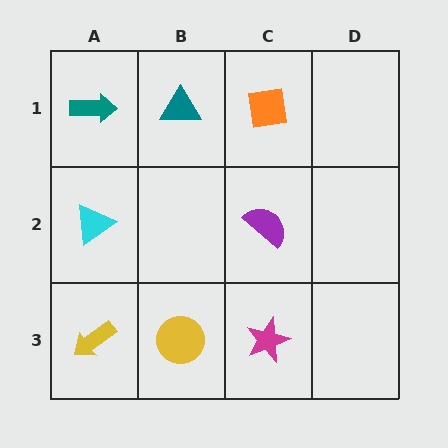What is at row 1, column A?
A teal arrow.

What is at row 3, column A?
A yellow arrow.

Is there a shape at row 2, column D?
No, that cell is empty.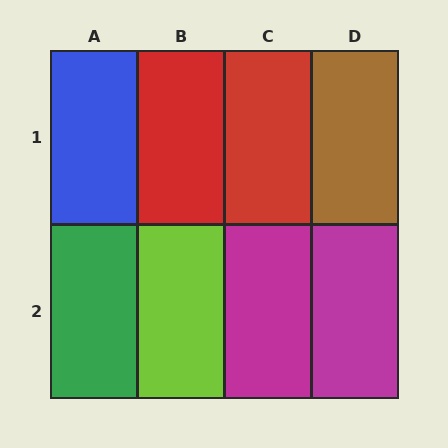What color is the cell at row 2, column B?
Lime.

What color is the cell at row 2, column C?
Magenta.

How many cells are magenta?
2 cells are magenta.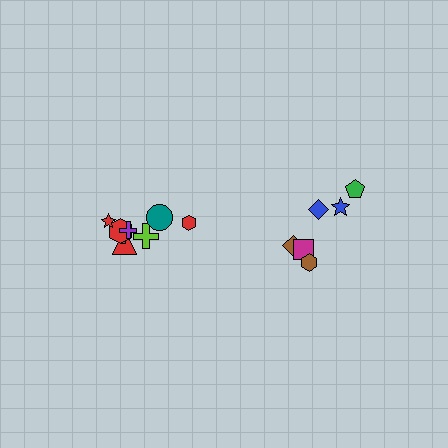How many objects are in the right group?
There are 6 objects.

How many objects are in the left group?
There are 8 objects.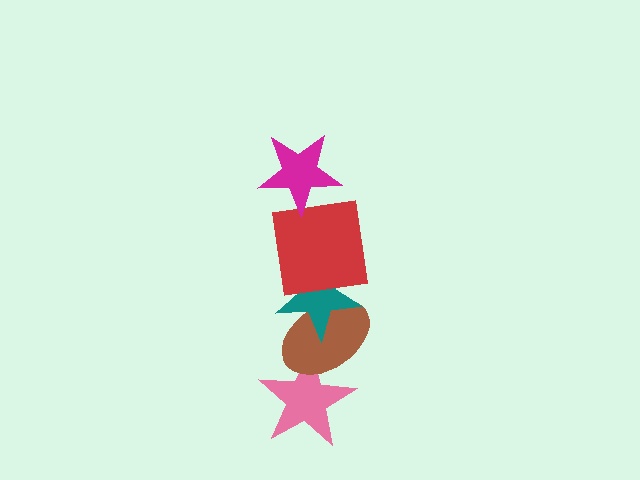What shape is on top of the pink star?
The brown ellipse is on top of the pink star.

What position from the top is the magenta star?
The magenta star is 1st from the top.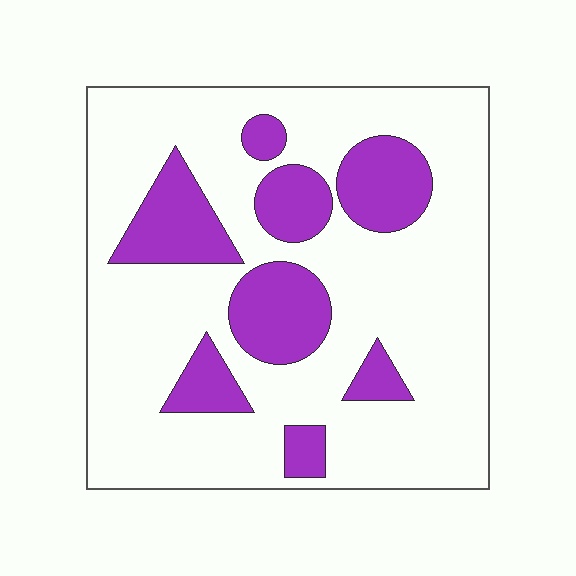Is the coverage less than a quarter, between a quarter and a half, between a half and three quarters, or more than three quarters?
Less than a quarter.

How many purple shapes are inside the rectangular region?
8.